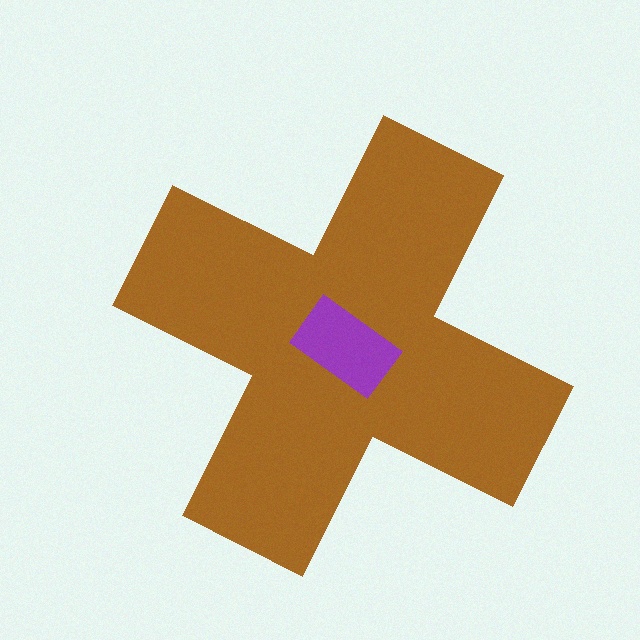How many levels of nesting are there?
2.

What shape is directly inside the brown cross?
The purple rectangle.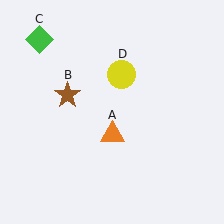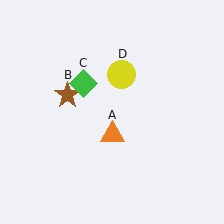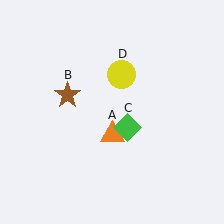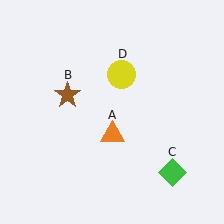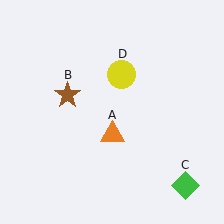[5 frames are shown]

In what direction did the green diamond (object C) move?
The green diamond (object C) moved down and to the right.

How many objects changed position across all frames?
1 object changed position: green diamond (object C).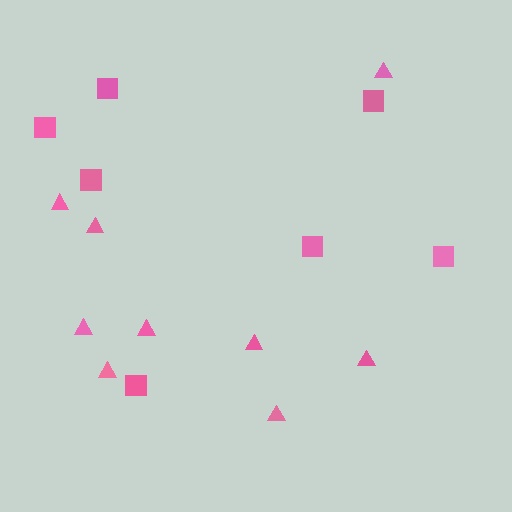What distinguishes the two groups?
There are 2 groups: one group of squares (7) and one group of triangles (9).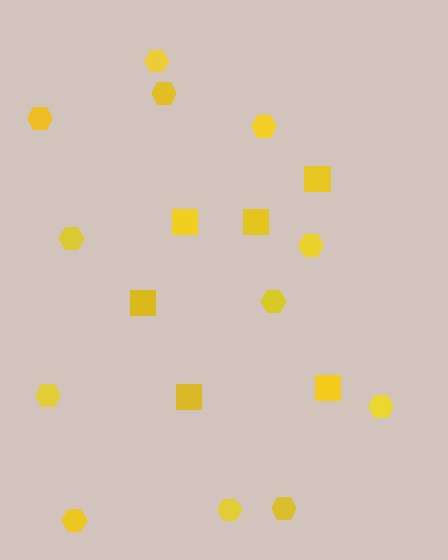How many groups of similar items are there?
There are 2 groups: one group of hexagons (12) and one group of squares (6).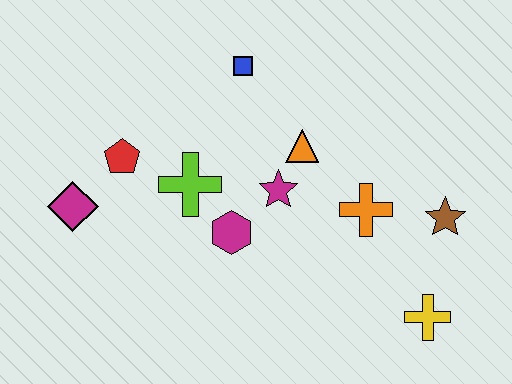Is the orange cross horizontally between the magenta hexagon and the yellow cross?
Yes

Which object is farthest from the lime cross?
The yellow cross is farthest from the lime cross.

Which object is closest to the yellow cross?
The brown star is closest to the yellow cross.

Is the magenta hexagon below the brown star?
Yes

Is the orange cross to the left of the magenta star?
No